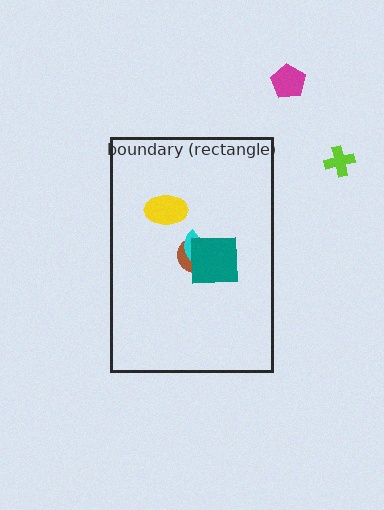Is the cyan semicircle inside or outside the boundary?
Inside.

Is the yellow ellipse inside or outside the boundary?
Inside.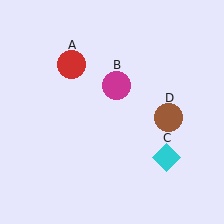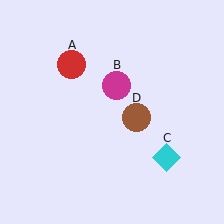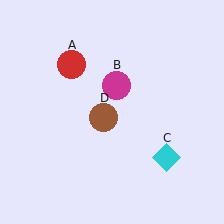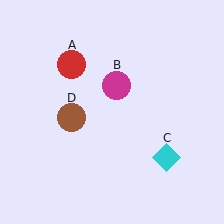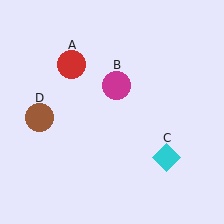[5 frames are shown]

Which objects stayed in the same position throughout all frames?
Red circle (object A) and magenta circle (object B) and cyan diamond (object C) remained stationary.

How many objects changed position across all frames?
1 object changed position: brown circle (object D).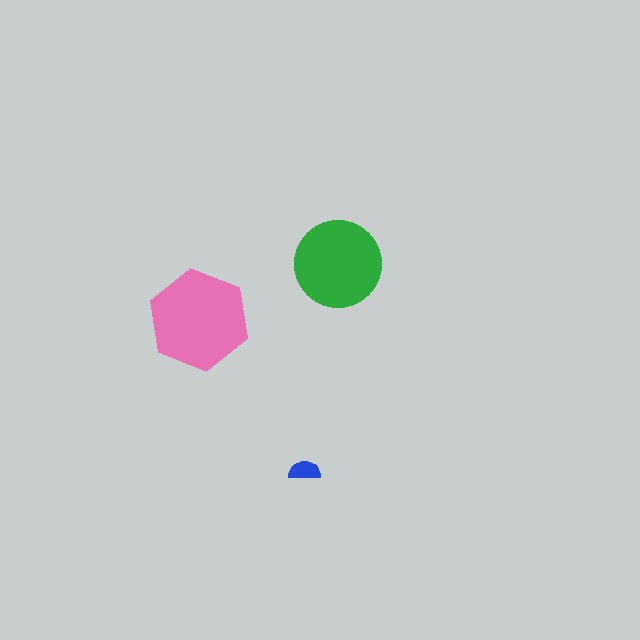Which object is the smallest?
The blue semicircle.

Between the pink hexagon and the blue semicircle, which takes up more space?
The pink hexagon.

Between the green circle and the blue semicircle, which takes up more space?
The green circle.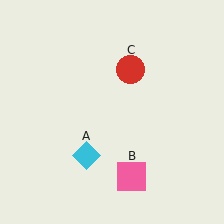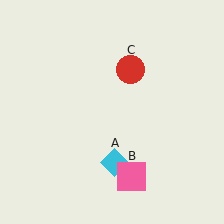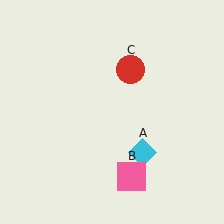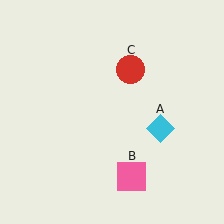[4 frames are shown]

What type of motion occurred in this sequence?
The cyan diamond (object A) rotated counterclockwise around the center of the scene.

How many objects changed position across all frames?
1 object changed position: cyan diamond (object A).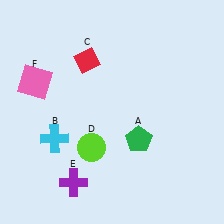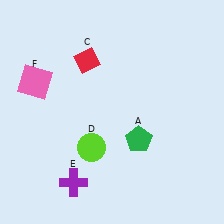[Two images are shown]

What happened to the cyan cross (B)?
The cyan cross (B) was removed in Image 2. It was in the bottom-left area of Image 1.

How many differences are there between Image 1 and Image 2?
There is 1 difference between the two images.